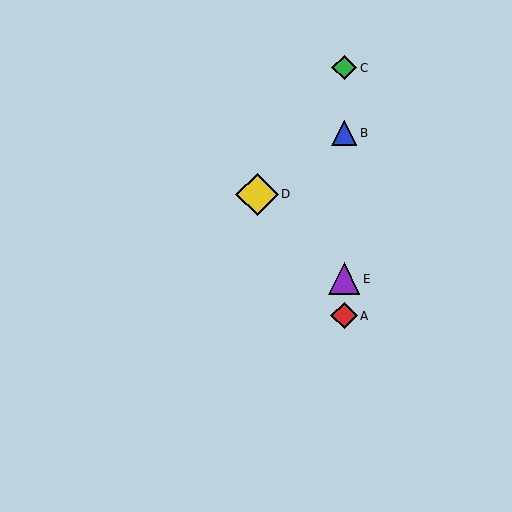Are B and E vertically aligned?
Yes, both are at x≈344.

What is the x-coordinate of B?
Object B is at x≈344.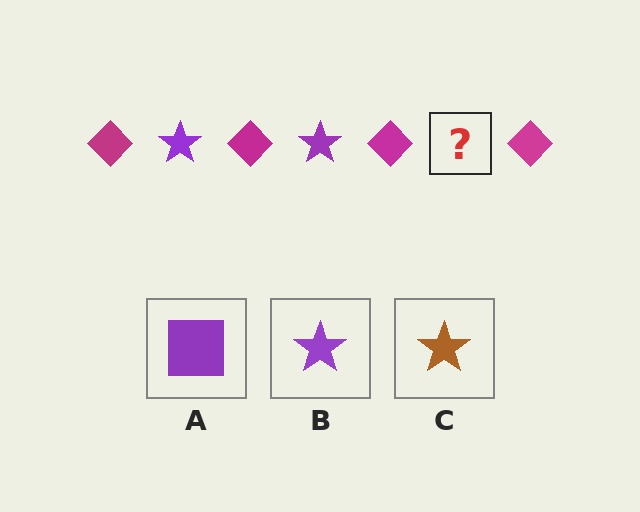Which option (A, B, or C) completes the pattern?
B.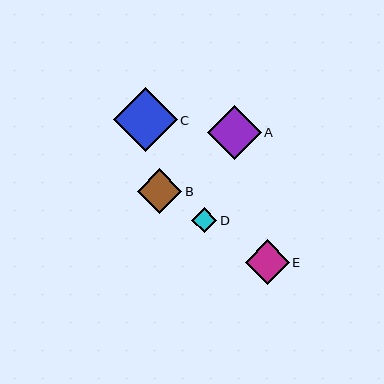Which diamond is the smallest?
Diamond D is the smallest with a size of approximately 25 pixels.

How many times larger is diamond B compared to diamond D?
Diamond B is approximately 1.8 times the size of diamond D.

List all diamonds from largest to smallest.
From largest to smallest: C, A, B, E, D.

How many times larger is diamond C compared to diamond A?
Diamond C is approximately 1.2 times the size of diamond A.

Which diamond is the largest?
Diamond C is the largest with a size of approximately 64 pixels.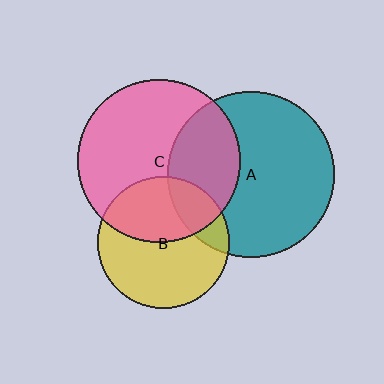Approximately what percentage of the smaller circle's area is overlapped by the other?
Approximately 20%.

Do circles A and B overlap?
Yes.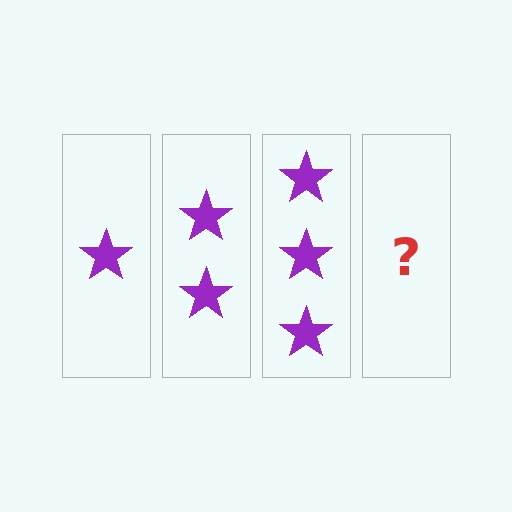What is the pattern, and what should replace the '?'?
The pattern is that each step adds one more star. The '?' should be 4 stars.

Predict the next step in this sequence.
The next step is 4 stars.